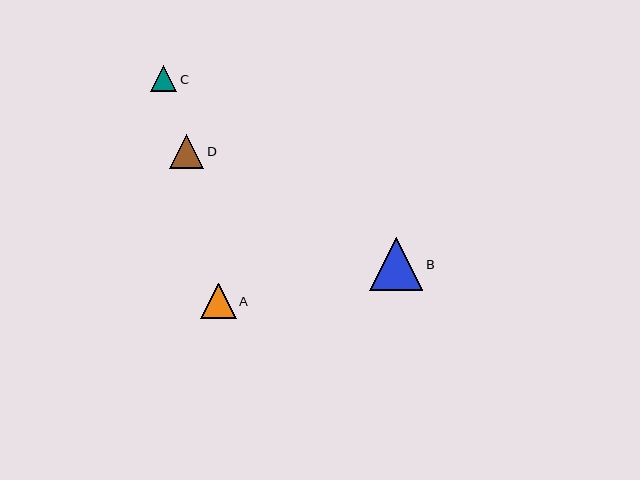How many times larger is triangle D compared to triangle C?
Triangle D is approximately 1.3 times the size of triangle C.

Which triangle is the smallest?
Triangle C is the smallest with a size of approximately 26 pixels.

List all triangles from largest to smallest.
From largest to smallest: B, A, D, C.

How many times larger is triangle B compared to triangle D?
Triangle B is approximately 1.6 times the size of triangle D.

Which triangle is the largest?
Triangle B is the largest with a size of approximately 53 pixels.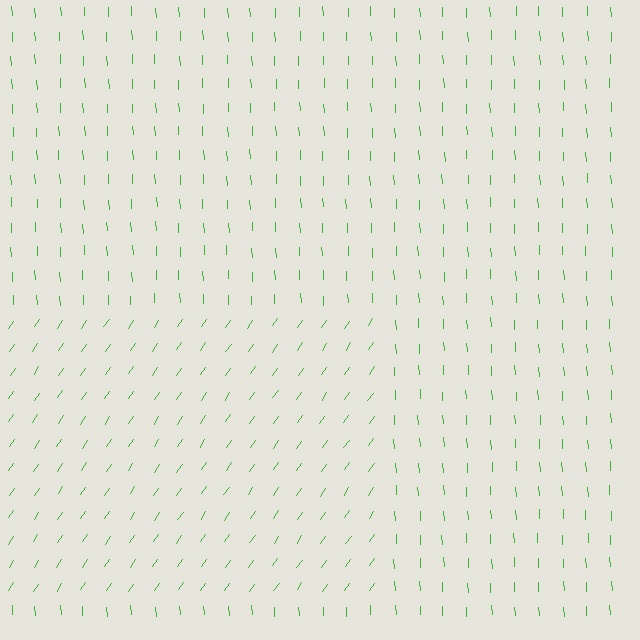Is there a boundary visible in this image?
Yes, there is a texture boundary formed by a change in line orientation.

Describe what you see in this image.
The image is filled with small green line segments. A rectangle region in the image has lines oriented differently from the surrounding lines, creating a visible texture boundary.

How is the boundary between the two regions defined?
The boundary is defined purely by a change in line orientation (approximately 37 degrees difference). All lines are the same color and thickness.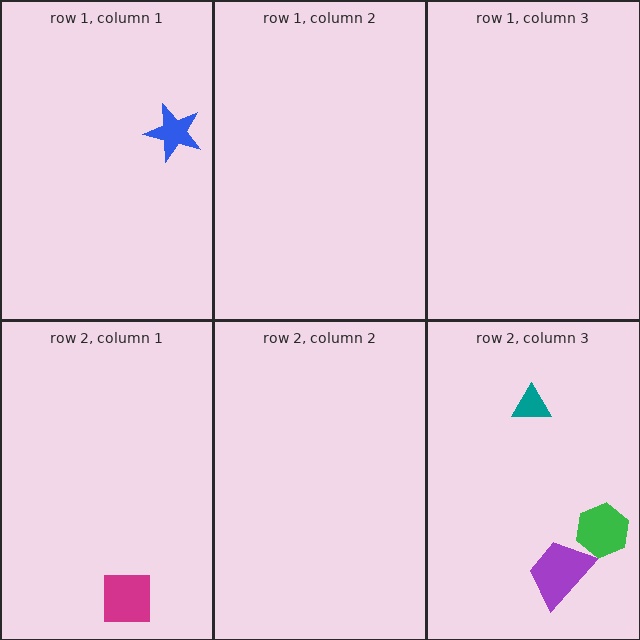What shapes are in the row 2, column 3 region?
The purple trapezoid, the green hexagon, the teal triangle.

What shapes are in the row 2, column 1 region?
The magenta square.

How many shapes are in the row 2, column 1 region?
1.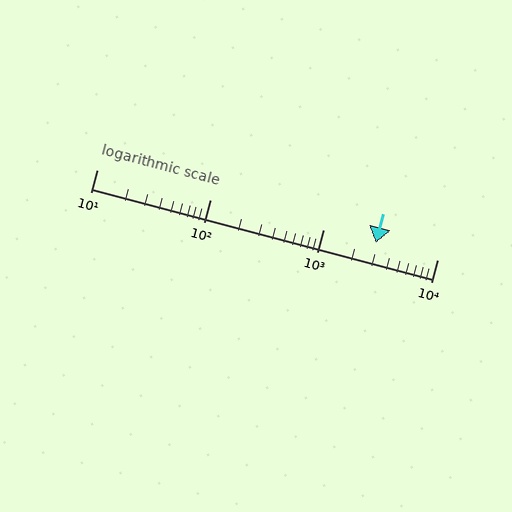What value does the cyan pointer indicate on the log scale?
The pointer indicates approximately 2900.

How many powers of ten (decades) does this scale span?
The scale spans 3 decades, from 10 to 10000.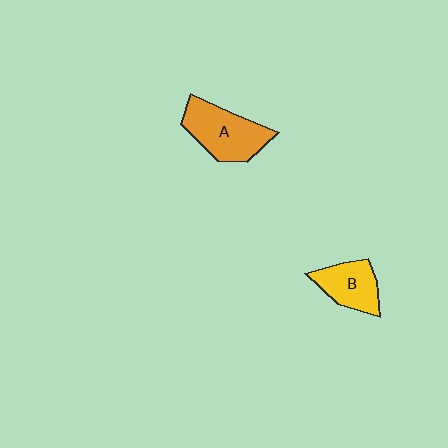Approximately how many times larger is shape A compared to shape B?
Approximately 1.4 times.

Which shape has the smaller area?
Shape B (yellow).